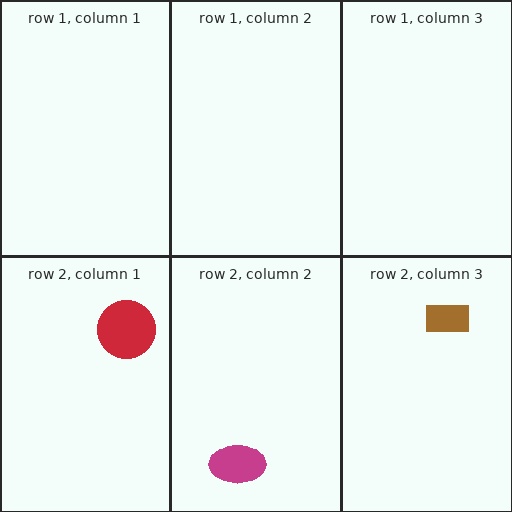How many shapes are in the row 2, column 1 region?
1.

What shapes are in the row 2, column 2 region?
The magenta ellipse.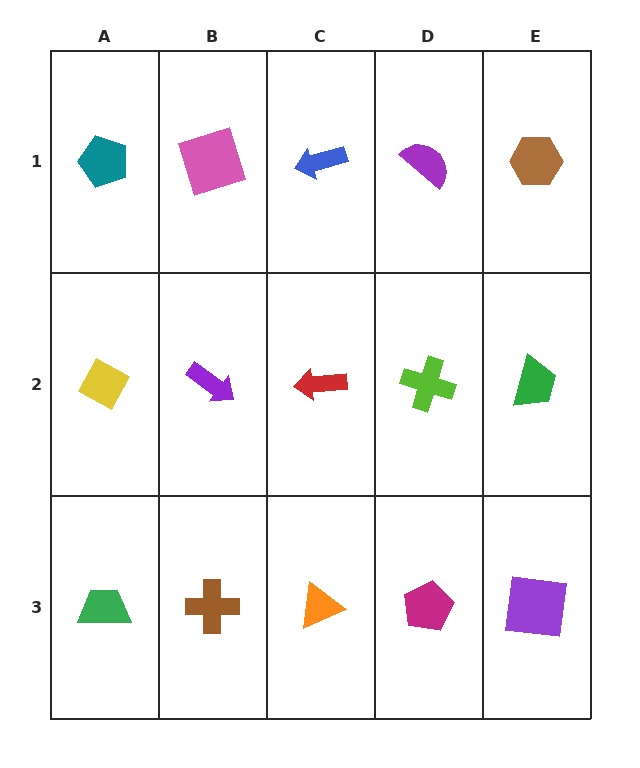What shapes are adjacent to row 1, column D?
A lime cross (row 2, column D), a blue arrow (row 1, column C), a brown hexagon (row 1, column E).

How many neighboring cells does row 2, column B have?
4.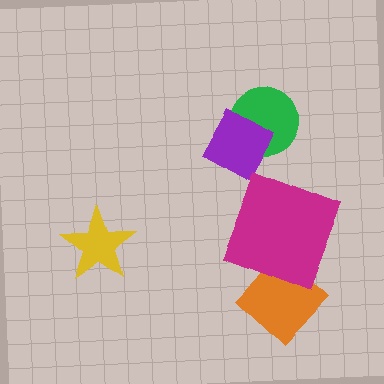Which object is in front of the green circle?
The purple diamond is in front of the green circle.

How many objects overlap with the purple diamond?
1 object overlaps with the purple diamond.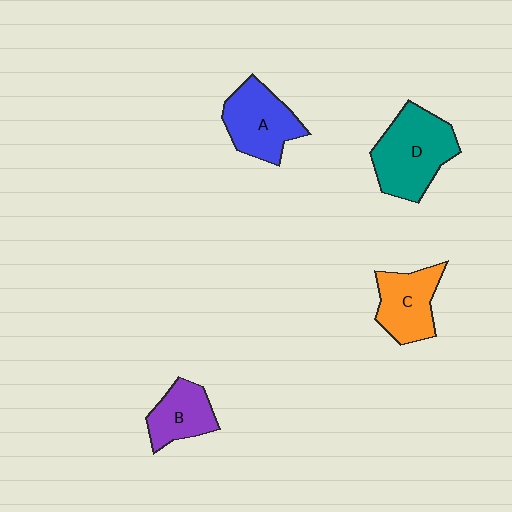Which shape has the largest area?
Shape D (teal).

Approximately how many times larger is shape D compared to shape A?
Approximately 1.3 times.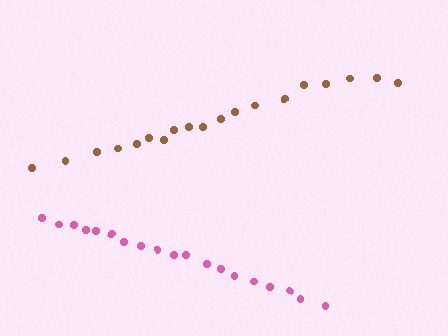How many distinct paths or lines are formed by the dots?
There are 2 distinct paths.